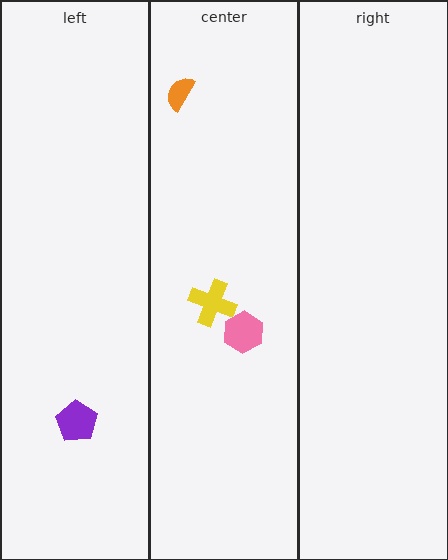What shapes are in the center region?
The orange semicircle, the yellow cross, the pink hexagon.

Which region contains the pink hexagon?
The center region.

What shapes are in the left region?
The purple pentagon.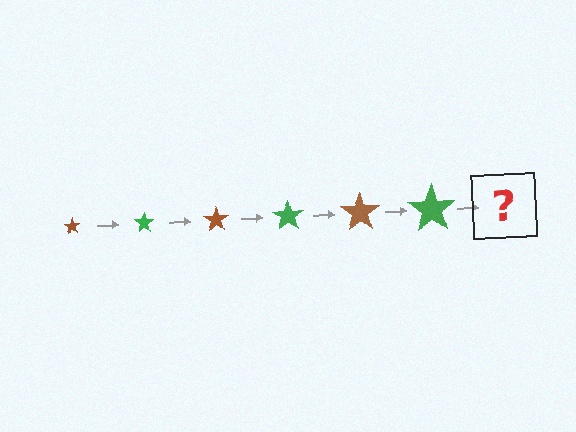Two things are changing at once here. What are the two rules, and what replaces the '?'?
The two rules are that the star grows larger each step and the color cycles through brown and green. The '?' should be a brown star, larger than the previous one.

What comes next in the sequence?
The next element should be a brown star, larger than the previous one.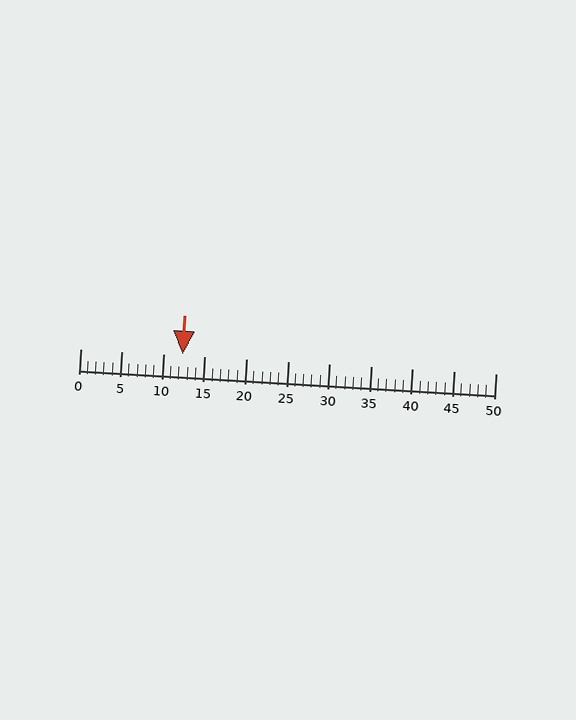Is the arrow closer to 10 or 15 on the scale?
The arrow is closer to 10.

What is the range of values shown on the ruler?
The ruler shows values from 0 to 50.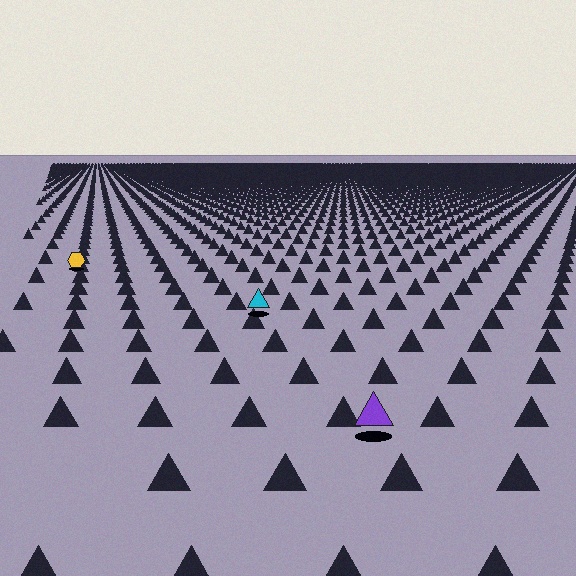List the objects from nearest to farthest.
From nearest to farthest: the purple triangle, the cyan triangle, the yellow hexagon.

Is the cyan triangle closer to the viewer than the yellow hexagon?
Yes. The cyan triangle is closer — you can tell from the texture gradient: the ground texture is coarser near it.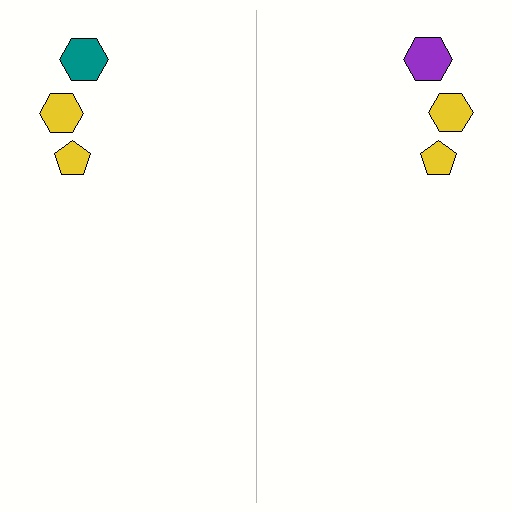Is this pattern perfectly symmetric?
No, the pattern is not perfectly symmetric. The purple hexagon on the right side breaks the symmetry — its mirror counterpart is teal.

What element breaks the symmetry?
The purple hexagon on the right side breaks the symmetry — its mirror counterpart is teal.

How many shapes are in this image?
There are 6 shapes in this image.